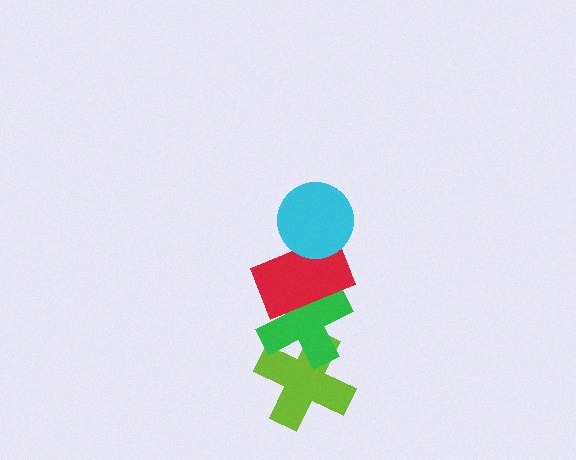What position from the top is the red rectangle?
The red rectangle is 2nd from the top.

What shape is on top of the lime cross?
The green cross is on top of the lime cross.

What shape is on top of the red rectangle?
The cyan circle is on top of the red rectangle.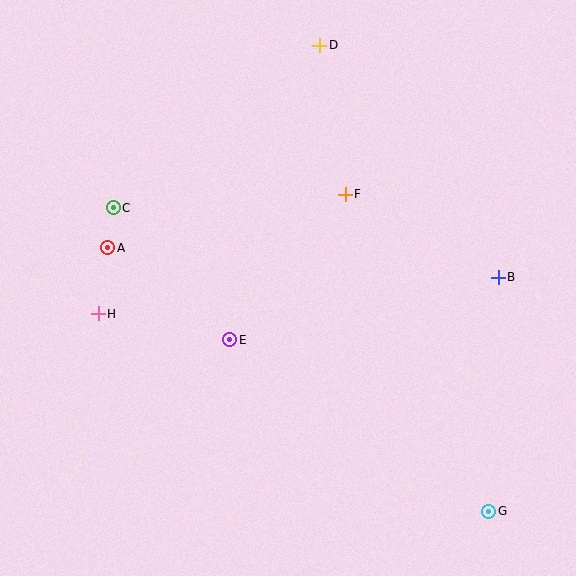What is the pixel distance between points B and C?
The distance between B and C is 391 pixels.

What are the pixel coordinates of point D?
Point D is at (320, 45).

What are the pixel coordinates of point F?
Point F is at (345, 194).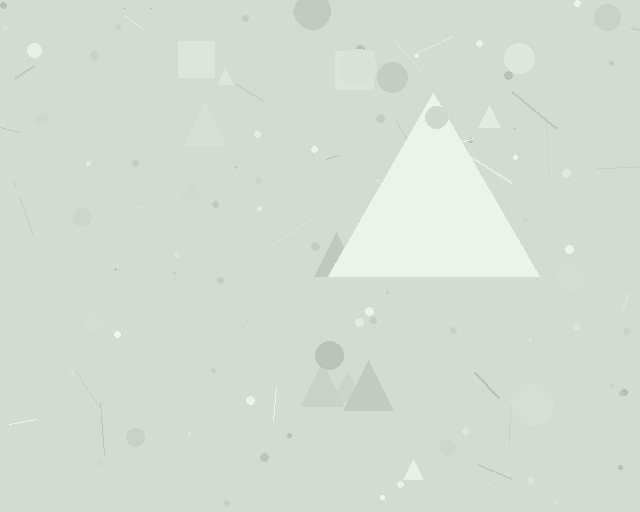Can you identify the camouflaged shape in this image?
The camouflaged shape is a triangle.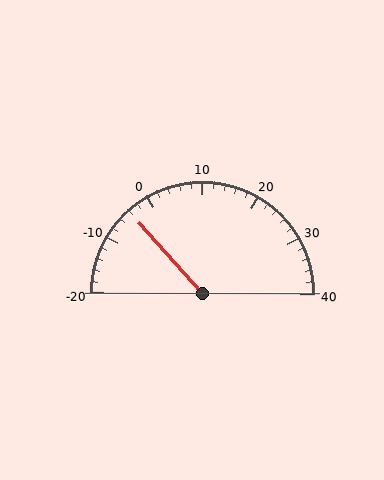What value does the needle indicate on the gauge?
The needle indicates approximately -4.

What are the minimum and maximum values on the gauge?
The gauge ranges from -20 to 40.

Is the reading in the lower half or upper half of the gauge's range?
The reading is in the lower half of the range (-20 to 40).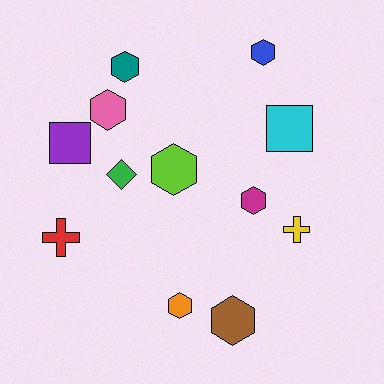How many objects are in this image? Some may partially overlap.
There are 12 objects.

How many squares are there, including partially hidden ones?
There are 2 squares.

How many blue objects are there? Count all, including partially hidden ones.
There is 1 blue object.